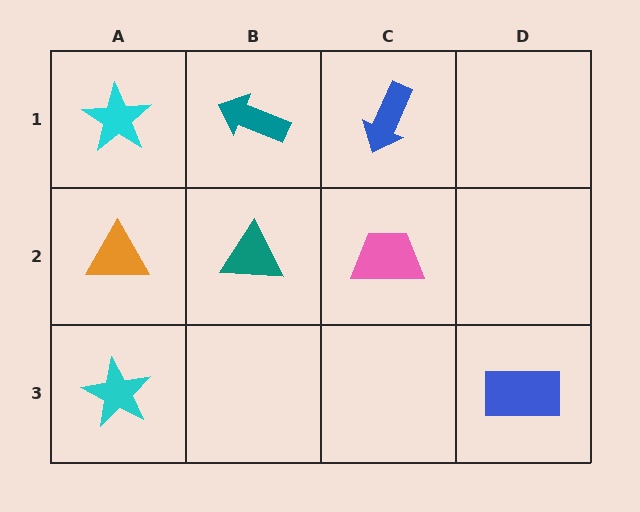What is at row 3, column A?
A cyan star.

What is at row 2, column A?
An orange triangle.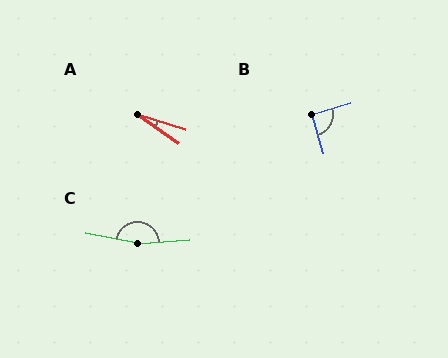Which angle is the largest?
C, at approximately 164 degrees.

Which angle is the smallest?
A, at approximately 17 degrees.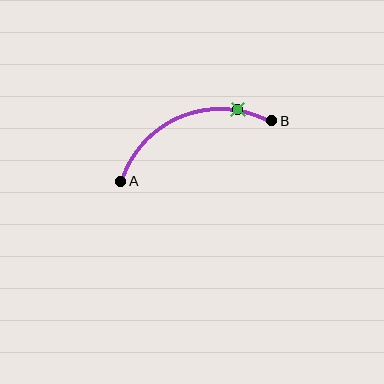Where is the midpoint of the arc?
The arc midpoint is the point on the curve farthest from the straight line joining A and B. It sits above that line.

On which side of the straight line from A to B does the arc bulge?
The arc bulges above the straight line connecting A and B.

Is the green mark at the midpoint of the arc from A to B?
No. The green mark lies on the arc but is closer to endpoint B. The arc midpoint would be at the point on the curve equidistant along the arc from both A and B.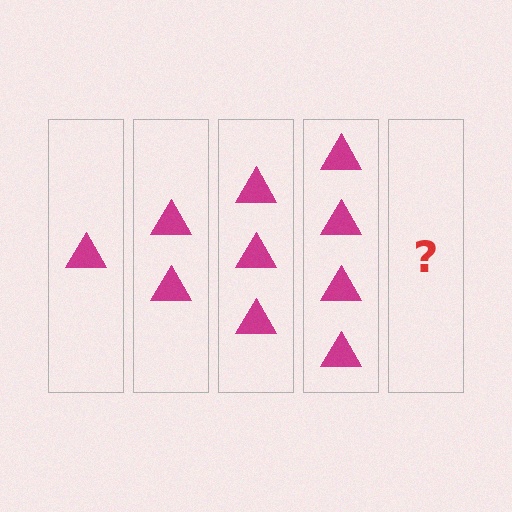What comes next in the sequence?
The next element should be 5 triangles.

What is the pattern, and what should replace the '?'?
The pattern is that each step adds one more triangle. The '?' should be 5 triangles.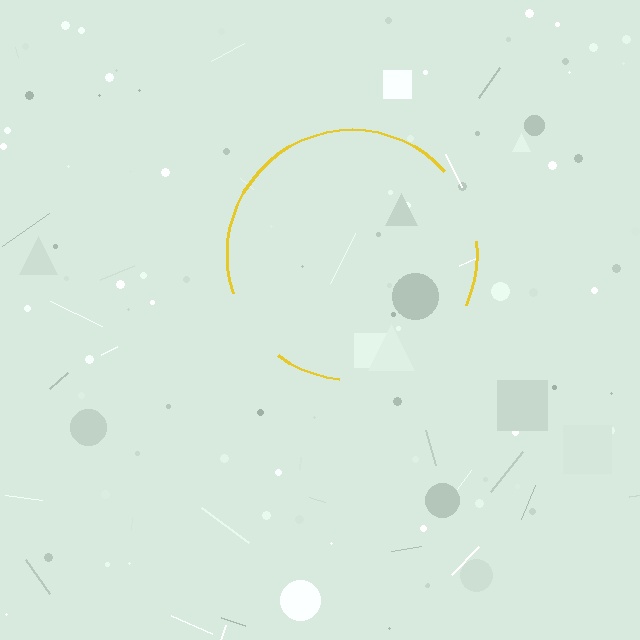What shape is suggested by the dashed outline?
The dashed outline suggests a circle.